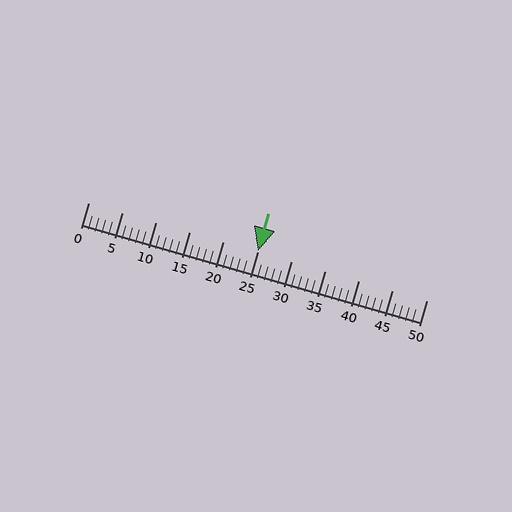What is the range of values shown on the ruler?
The ruler shows values from 0 to 50.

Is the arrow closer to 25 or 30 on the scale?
The arrow is closer to 25.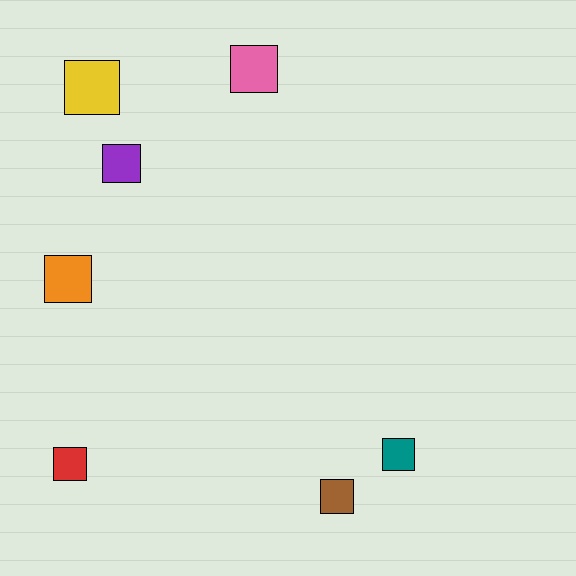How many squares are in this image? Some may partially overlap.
There are 7 squares.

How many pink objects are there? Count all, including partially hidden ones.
There is 1 pink object.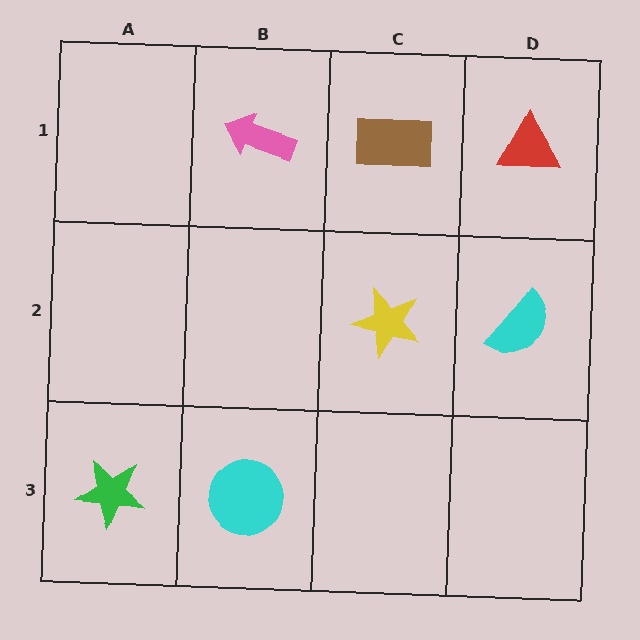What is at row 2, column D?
A cyan semicircle.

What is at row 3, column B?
A cyan circle.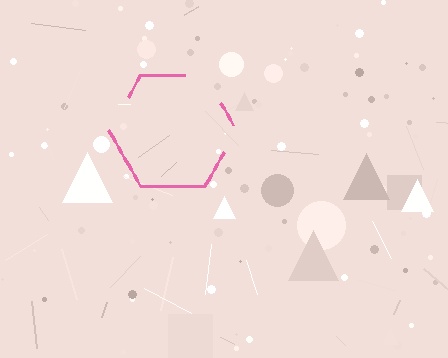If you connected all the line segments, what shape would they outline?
They would outline a hexagon.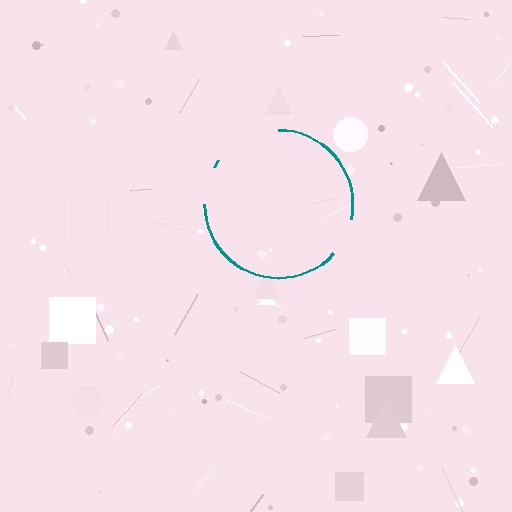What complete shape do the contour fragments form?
The contour fragments form a circle.